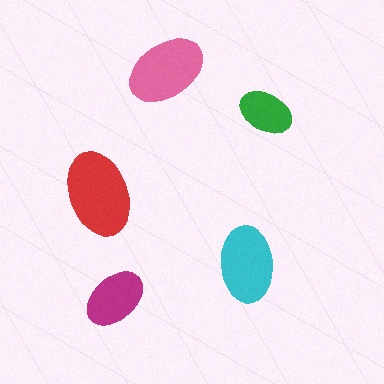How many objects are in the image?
There are 5 objects in the image.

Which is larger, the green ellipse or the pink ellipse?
The pink one.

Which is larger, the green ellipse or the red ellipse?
The red one.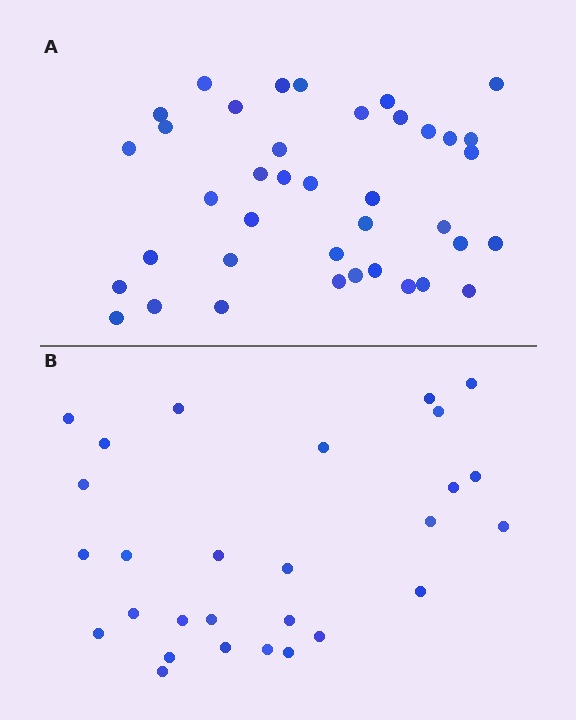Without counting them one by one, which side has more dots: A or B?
Region A (the top region) has more dots.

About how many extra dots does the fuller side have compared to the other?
Region A has roughly 12 or so more dots than region B.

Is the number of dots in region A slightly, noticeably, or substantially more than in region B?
Region A has noticeably more, but not dramatically so. The ratio is roughly 1.4 to 1.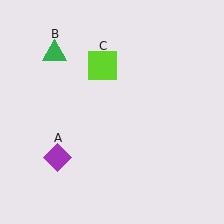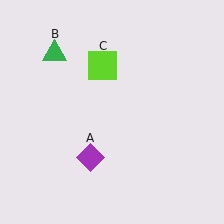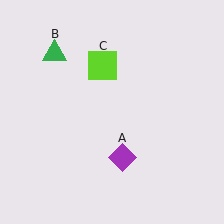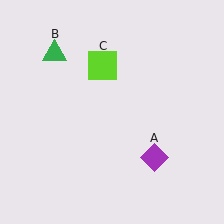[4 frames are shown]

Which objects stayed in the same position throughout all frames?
Green triangle (object B) and lime square (object C) remained stationary.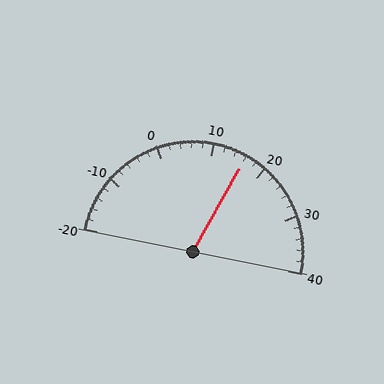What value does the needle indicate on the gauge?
The needle indicates approximately 16.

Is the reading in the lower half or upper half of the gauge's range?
The reading is in the upper half of the range (-20 to 40).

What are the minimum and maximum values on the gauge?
The gauge ranges from -20 to 40.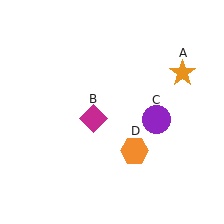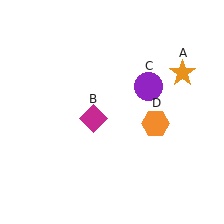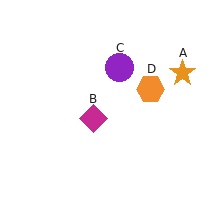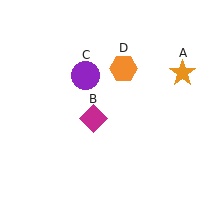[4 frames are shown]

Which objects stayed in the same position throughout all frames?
Orange star (object A) and magenta diamond (object B) remained stationary.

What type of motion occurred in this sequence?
The purple circle (object C), orange hexagon (object D) rotated counterclockwise around the center of the scene.